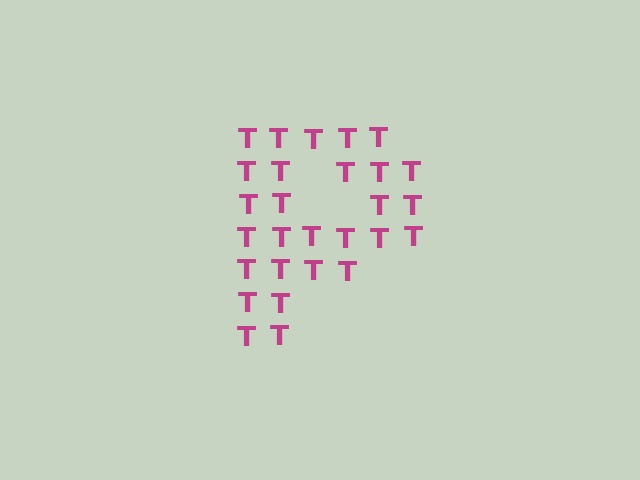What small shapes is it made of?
It is made of small letter T's.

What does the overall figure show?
The overall figure shows the letter P.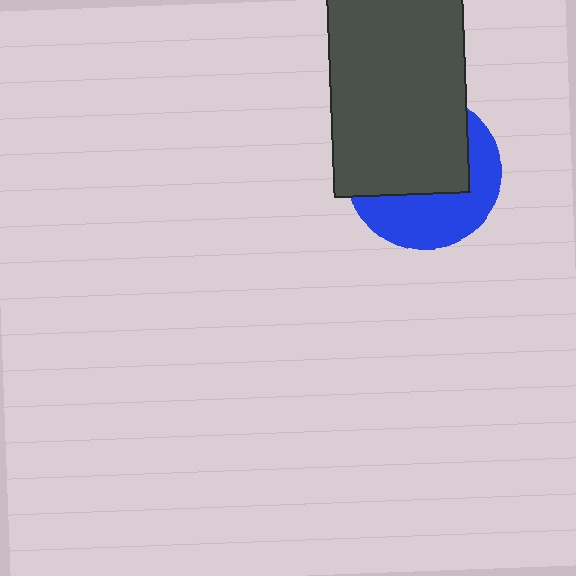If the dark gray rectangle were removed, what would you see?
You would see the complete blue circle.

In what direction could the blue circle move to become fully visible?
The blue circle could move down. That would shift it out from behind the dark gray rectangle entirely.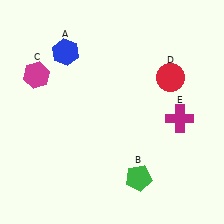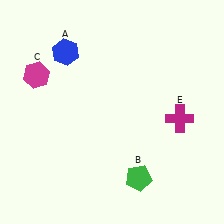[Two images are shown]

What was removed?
The red circle (D) was removed in Image 2.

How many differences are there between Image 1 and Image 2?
There is 1 difference between the two images.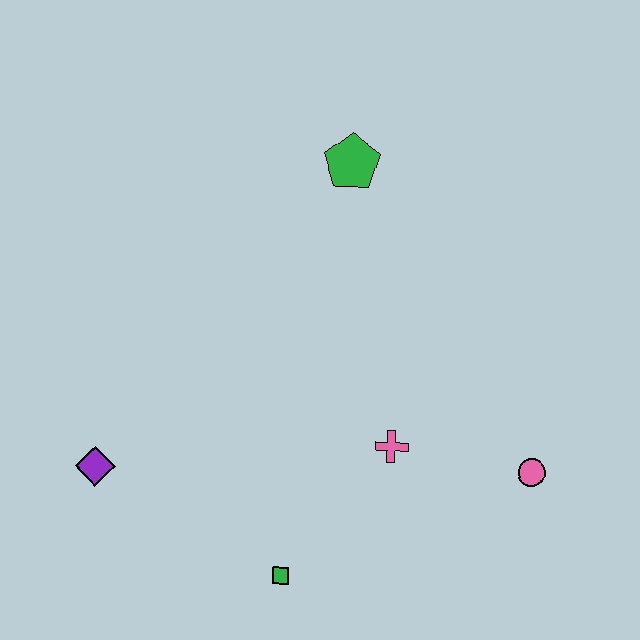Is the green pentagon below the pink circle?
No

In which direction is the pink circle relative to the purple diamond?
The pink circle is to the right of the purple diamond.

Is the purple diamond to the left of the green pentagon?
Yes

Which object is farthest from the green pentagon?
The green square is farthest from the green pentagon.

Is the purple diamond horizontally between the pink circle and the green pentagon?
No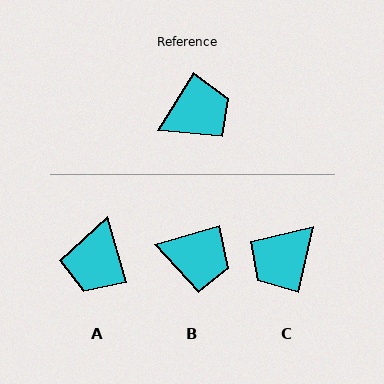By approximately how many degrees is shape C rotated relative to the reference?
Approximately 160 degrees clockwise.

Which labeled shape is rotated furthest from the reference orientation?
C, about 160 degrees away.